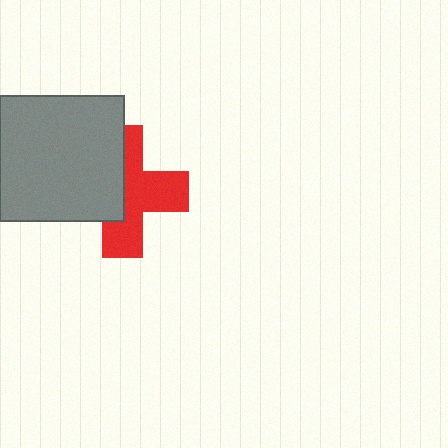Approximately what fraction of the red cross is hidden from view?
Roughly 45% of the red cross is hidden behind the gray square.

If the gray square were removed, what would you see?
You would see the complete red cross.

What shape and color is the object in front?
The object in front is a gray square.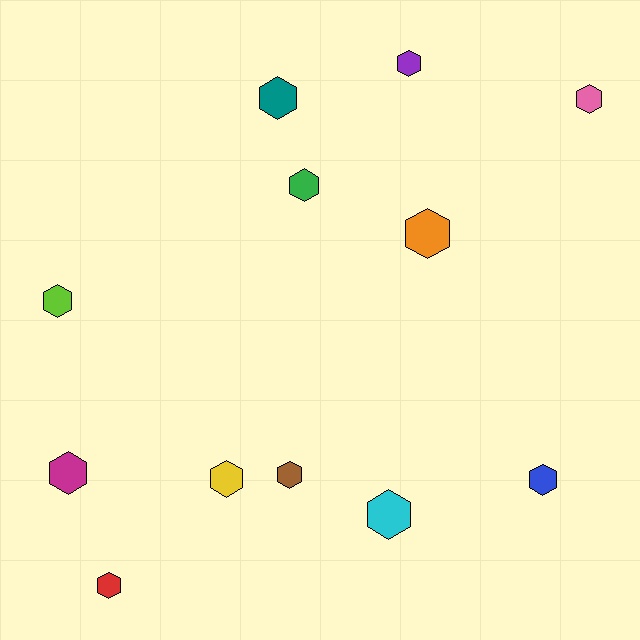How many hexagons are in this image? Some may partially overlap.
There are 12 hexagons.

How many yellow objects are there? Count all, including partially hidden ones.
There is 1 yellow object.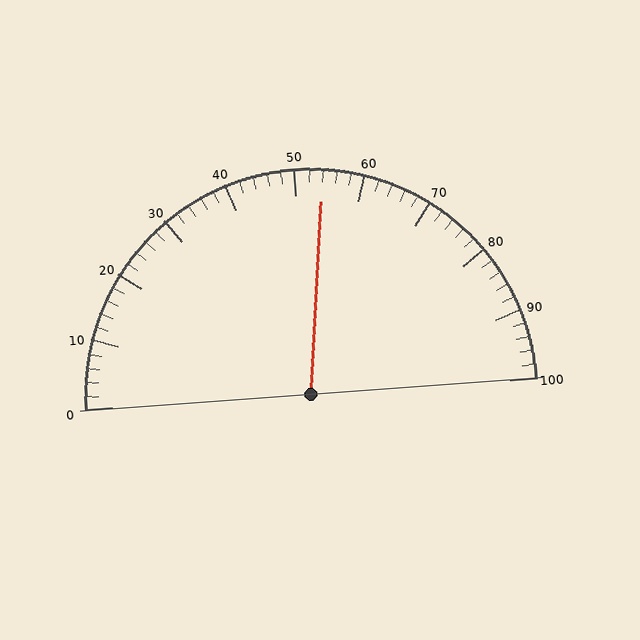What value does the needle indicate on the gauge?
The needle indicates approximately 54.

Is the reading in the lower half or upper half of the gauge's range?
The reading is in the upper half of the range (0 to 100).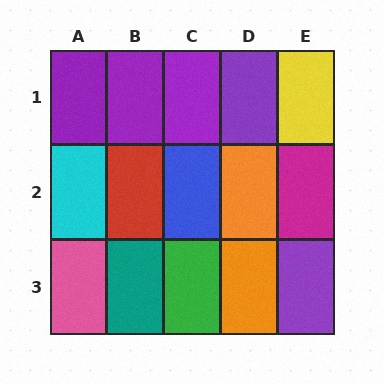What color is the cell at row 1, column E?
Yellow.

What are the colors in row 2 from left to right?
Cyan, red, blue, orange, magenta.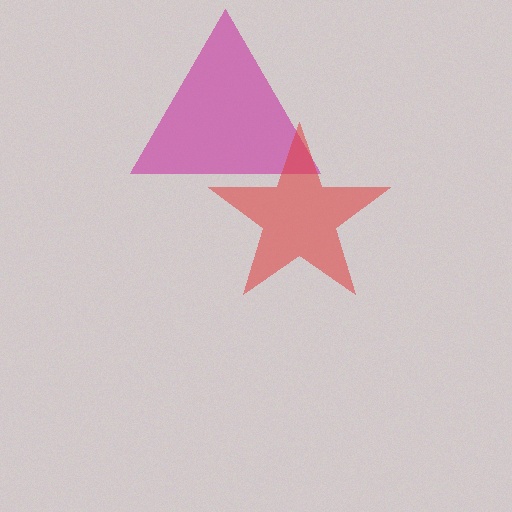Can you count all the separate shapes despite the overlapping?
Yes, there are 2 separate shapes.